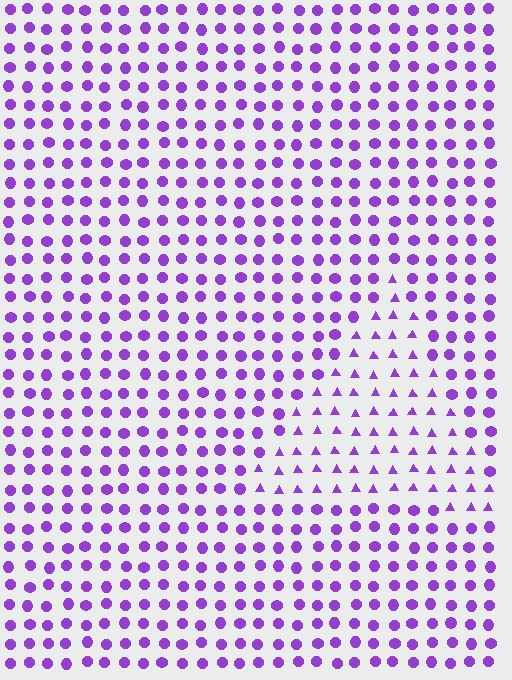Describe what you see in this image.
The image is filled with small purple elements arranged in a uniform grid. A triangle-shaped region contains triangles, while the surrounding area contains circles. The boundary is defined purely by the change in element shape.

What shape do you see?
I see a triangle.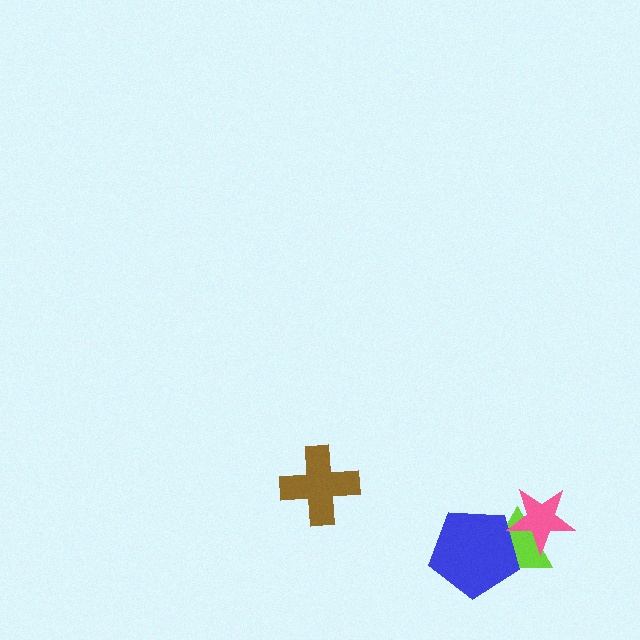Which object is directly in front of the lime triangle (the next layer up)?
The blue pentagon is directly in front of the lime triangle.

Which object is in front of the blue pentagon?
The pink star is in front of the blue pentagon.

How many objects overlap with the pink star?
2 objects overlap with the pink star.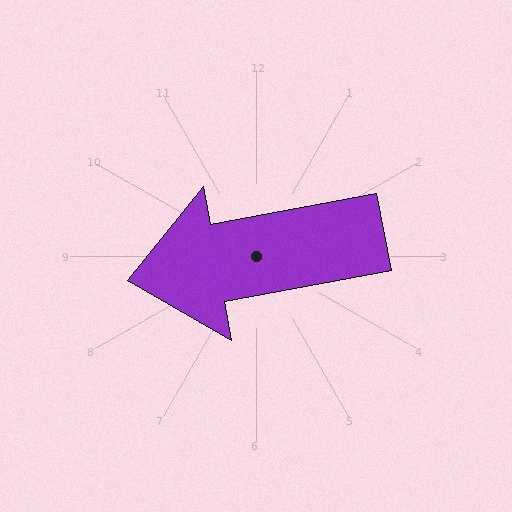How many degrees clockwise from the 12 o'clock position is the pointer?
Approximately 259 degrees.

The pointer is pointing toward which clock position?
Roughly 9 o'clock.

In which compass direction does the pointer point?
West.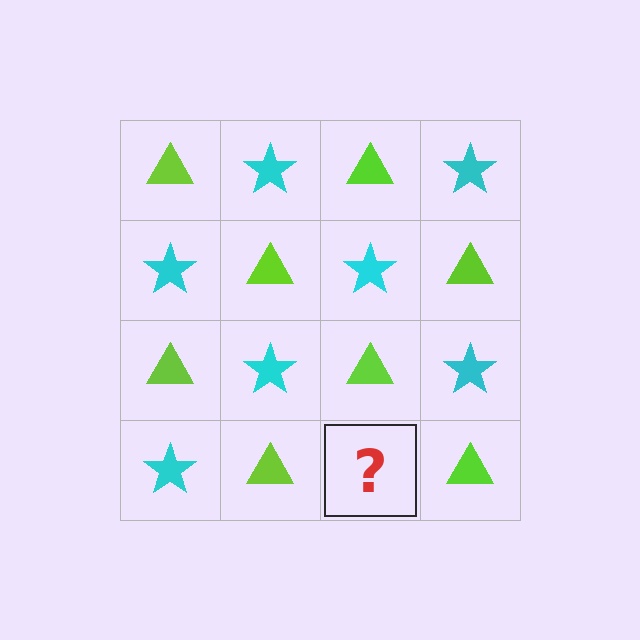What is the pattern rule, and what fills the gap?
The rule is that it alternates lime triangle and cyan star in a checkerboard pattern. The gap should be filled with a cyan star.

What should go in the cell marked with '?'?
The missing cell should contain a cyan star.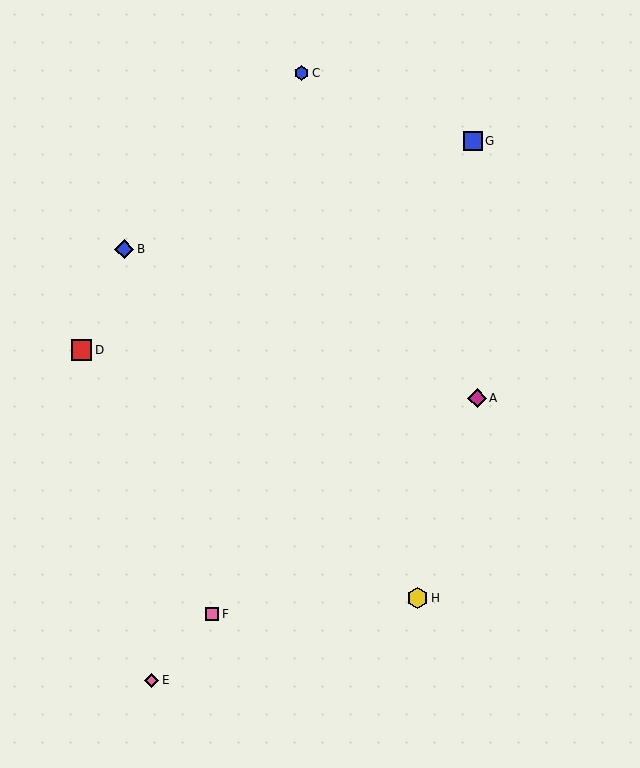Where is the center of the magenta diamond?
The center of the magenta diamond is at (477, 398).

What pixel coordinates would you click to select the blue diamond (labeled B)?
Click at (124, 249) to select the blue diamond B.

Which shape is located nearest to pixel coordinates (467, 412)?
The magenta diamond (labeled A) at (477, 398) is nearest to that location.